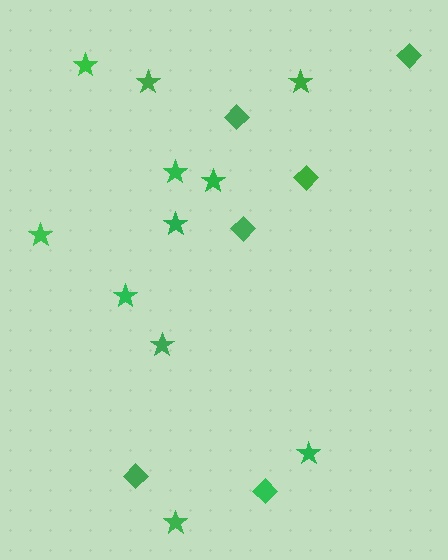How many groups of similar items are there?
There are 2 groups: one group of stars (11) and one group of diamonds (6).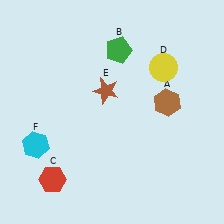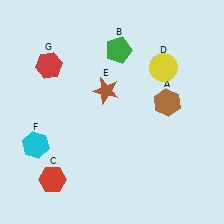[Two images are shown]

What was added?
A red hexagon (G) was added in Image 2.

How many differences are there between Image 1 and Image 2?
There is 1 difference between the two images.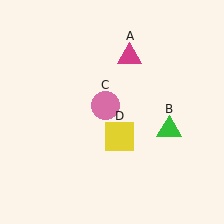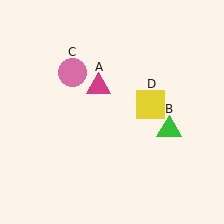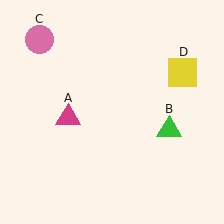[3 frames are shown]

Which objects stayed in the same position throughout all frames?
Green triangle (object B) remained stationary.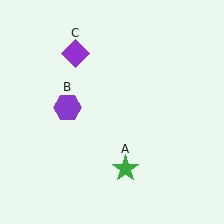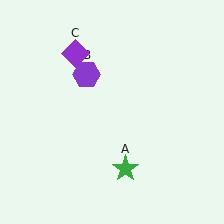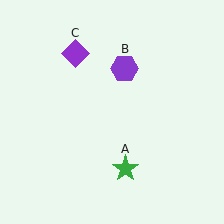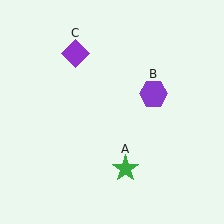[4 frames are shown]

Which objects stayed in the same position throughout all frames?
Green star (object A) and purple diamond (object C) remained stationary.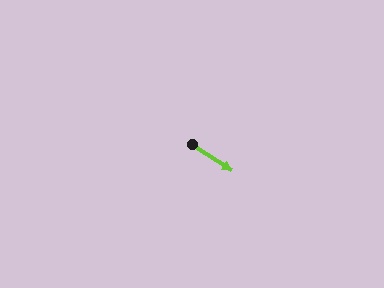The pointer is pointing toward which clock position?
Roughly 4 o'clock.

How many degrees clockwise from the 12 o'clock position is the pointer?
Approximately 123 degrees.